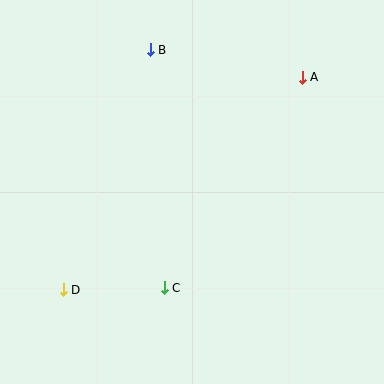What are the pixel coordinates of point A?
Point A is at (302, 77).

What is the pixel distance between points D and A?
The distance between D and A is 320 pixels.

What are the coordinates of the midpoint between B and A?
The midpoint between B and A is at (226, 63).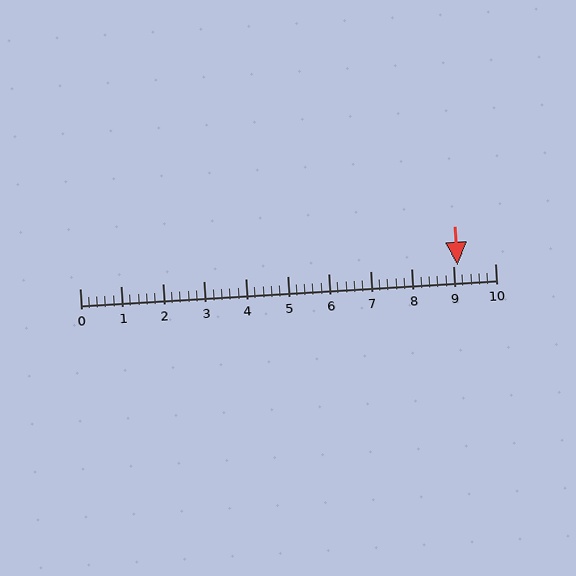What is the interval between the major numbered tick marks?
The major tick marks are spaced 1 units apart.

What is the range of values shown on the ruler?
The ruler shows values from 0 to 10.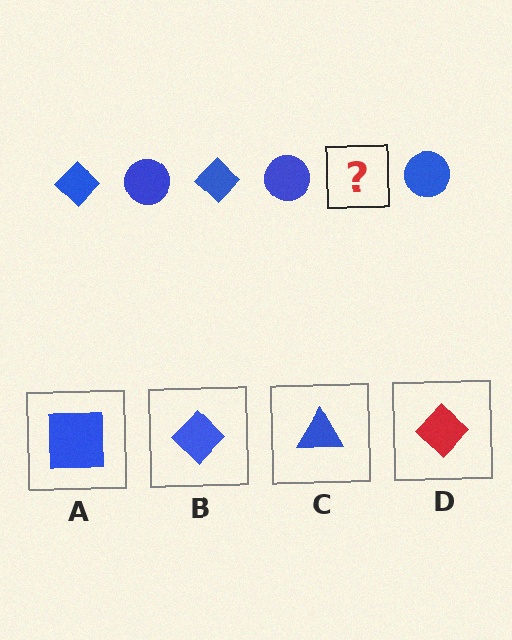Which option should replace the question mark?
Option B.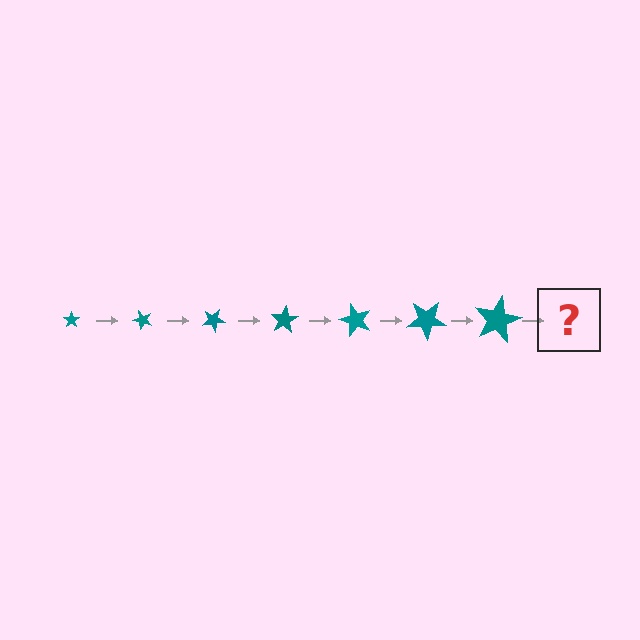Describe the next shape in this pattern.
It should be a star, larger than the previous one and rotated 350 degrees from the start.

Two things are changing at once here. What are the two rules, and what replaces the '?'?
The two rules are that the star grows larger each step and it rotates 50 degrees each step. The '?' should be a star, larger than the previous one and rotated 350 degrees from the start.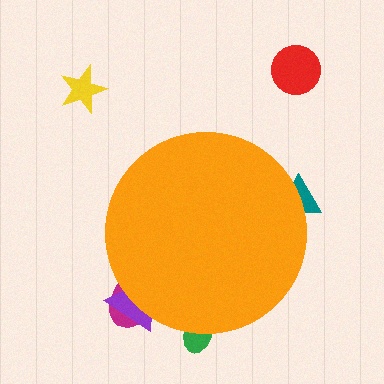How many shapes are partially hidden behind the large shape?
4 shapes are partially hidden.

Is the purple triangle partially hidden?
Yes, the purple triangle is partially hidden behind the orange circle.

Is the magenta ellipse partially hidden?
Yes, the magenta ellipse is partially hidden behind the orange circle.